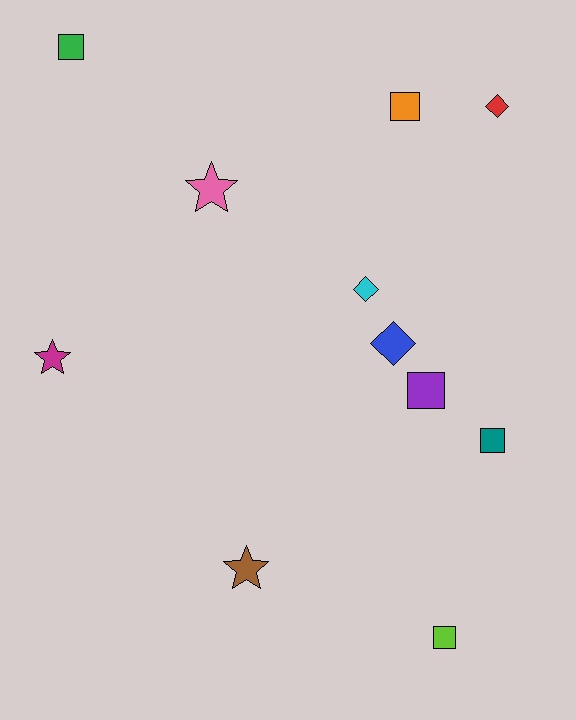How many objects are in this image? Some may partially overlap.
There are 11 objects.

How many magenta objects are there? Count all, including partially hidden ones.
There is 1 magenta object.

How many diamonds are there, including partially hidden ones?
There are 3 diamonds.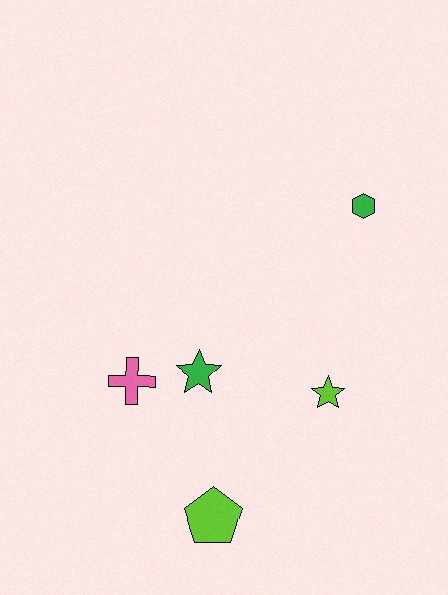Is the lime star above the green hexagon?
No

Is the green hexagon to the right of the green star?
Yes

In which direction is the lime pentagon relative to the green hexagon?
The lime pentagon is below the green hexagon.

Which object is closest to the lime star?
The green star is closest to the lime star.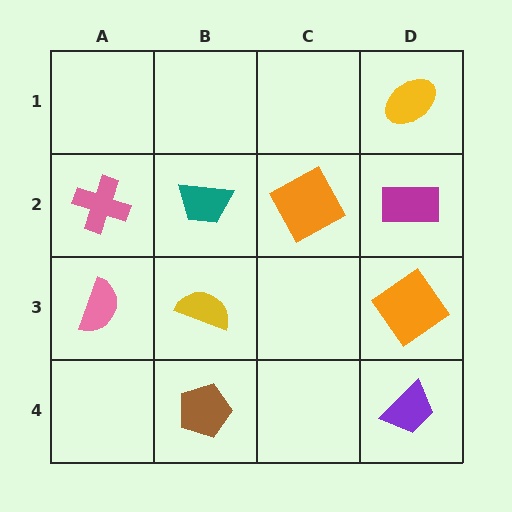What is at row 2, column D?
A magenta rectangle.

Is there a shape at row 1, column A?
No, that cell is empty.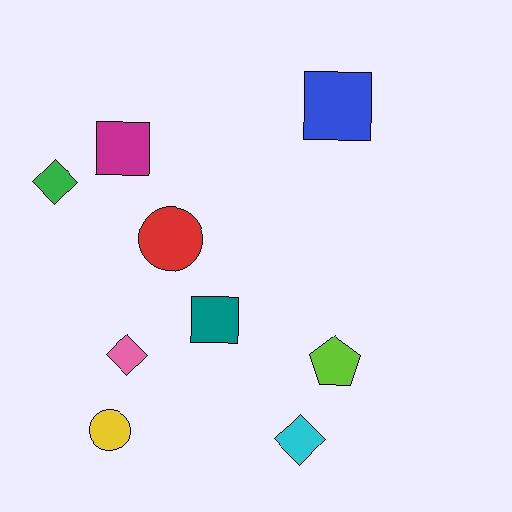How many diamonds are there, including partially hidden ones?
There are 3 diamonds.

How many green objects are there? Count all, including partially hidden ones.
There is 1 green object.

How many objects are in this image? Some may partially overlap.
There are 9 objects.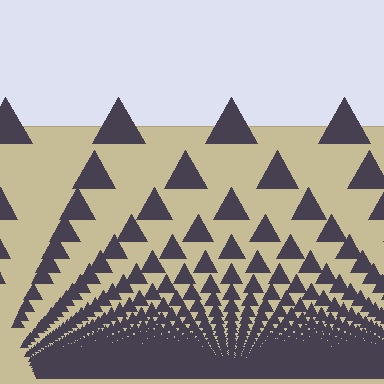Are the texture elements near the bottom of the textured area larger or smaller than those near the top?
Smaller. The gradient is inverted — elements near the bottom are smaller and denser.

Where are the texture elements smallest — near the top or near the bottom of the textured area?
Near the bottom.